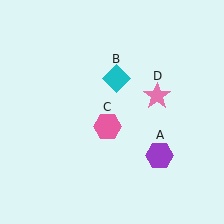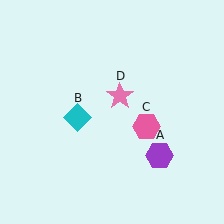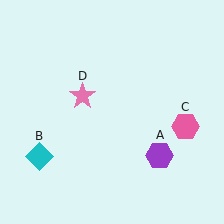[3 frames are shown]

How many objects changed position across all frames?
3 objects changed position: cyan diamond (object B), pink hexagon (object C), pink star (object D).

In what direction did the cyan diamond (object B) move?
The cyan diamond (object B) moved down and to the left.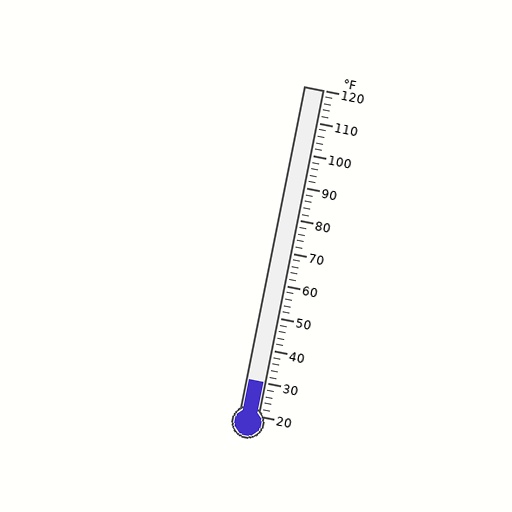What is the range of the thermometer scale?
The thermometer scale ranges from 20°F to 120°F.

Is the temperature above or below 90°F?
The temperature is below 90°F.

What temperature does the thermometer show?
The thermometer shows approximately 30°F.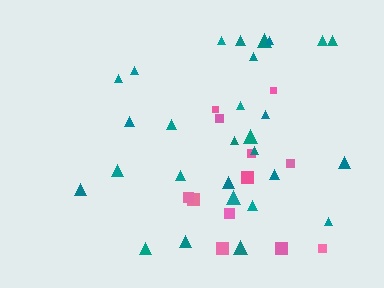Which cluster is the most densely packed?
Teal.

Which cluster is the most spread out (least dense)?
Pink.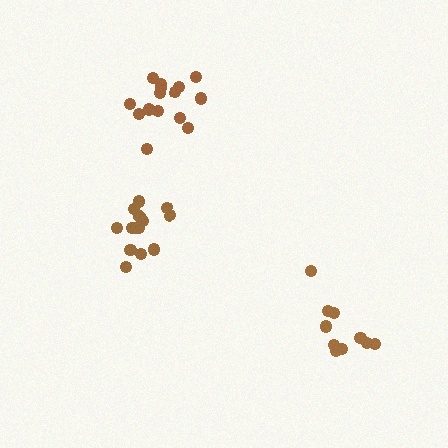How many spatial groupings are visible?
There are 3 spatial groupings.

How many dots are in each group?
Group 1: 15 dots, Group 2: 14 dots, Group 3: 10 dots (39 total).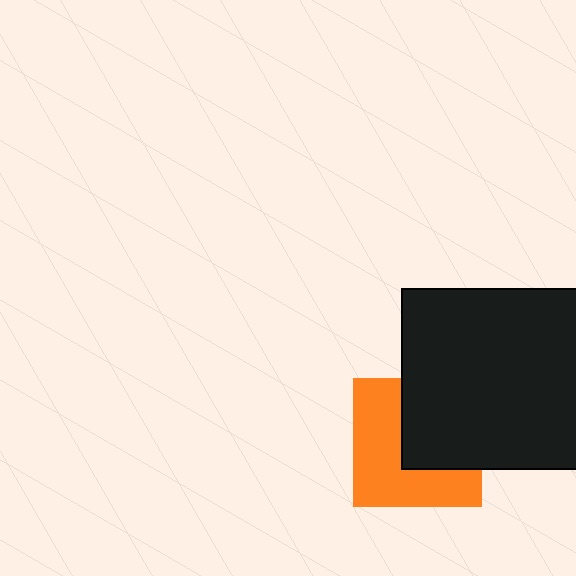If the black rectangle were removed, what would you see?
You would see the complete orange square.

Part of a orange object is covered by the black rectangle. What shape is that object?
It is a square.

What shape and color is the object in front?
The object in front is a black rectangle.